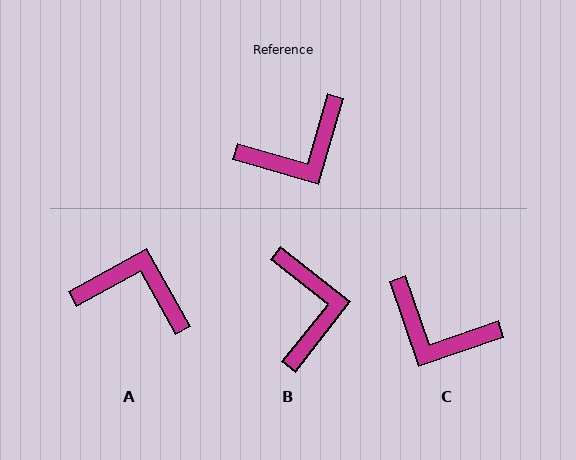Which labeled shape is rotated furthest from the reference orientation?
A, about 135 degrees away.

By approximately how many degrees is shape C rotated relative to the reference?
Approximately 55 degrees clockwise.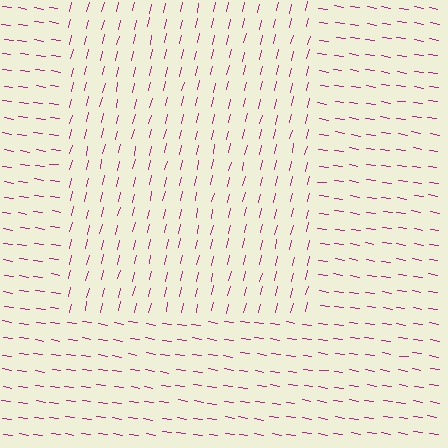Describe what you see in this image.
The image is filled with small magenta line segments. A rectangle region in the image has lines oriented differently from the surrounding lines, creating a visible texture boundary.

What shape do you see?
I see a rectangle.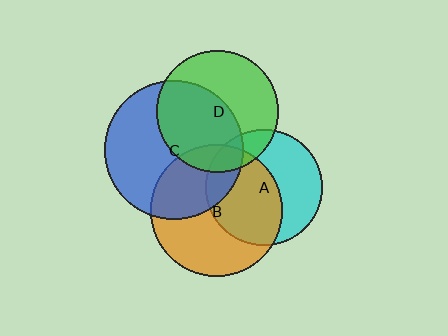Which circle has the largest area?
Circle C (blue).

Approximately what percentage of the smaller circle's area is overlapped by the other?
Approximately 15%.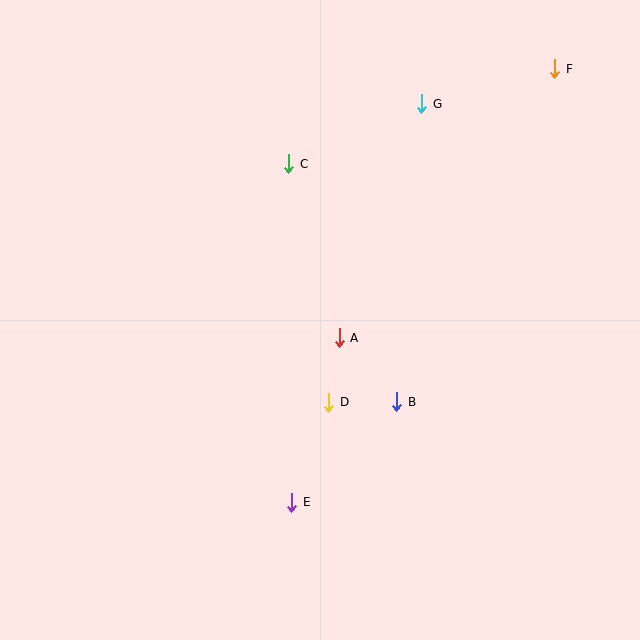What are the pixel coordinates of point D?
Point D is at (329, 402).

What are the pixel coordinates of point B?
Point B is at (397, 402).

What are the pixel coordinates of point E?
Point E is at (292, 502).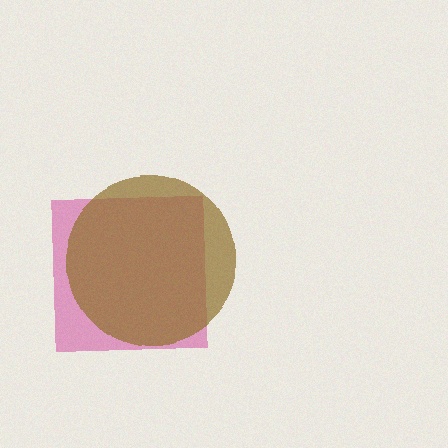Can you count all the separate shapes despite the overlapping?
Yes, there are 2 separate shapes.